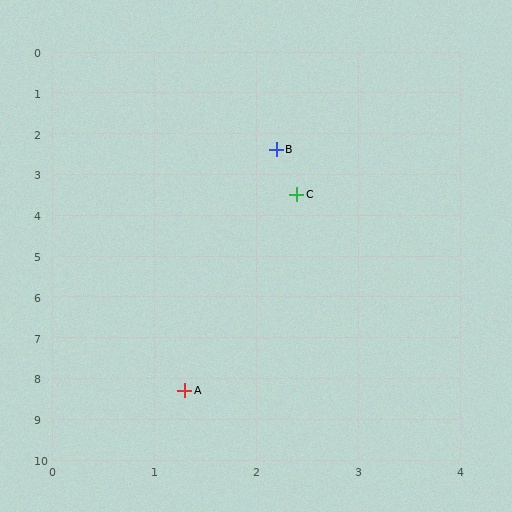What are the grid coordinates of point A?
Point A is at approximately (1.3, 8.3).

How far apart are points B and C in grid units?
Points B and C are about 1.1 grid units apart.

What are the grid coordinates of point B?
Point B is at approximately (2.2, 2.4).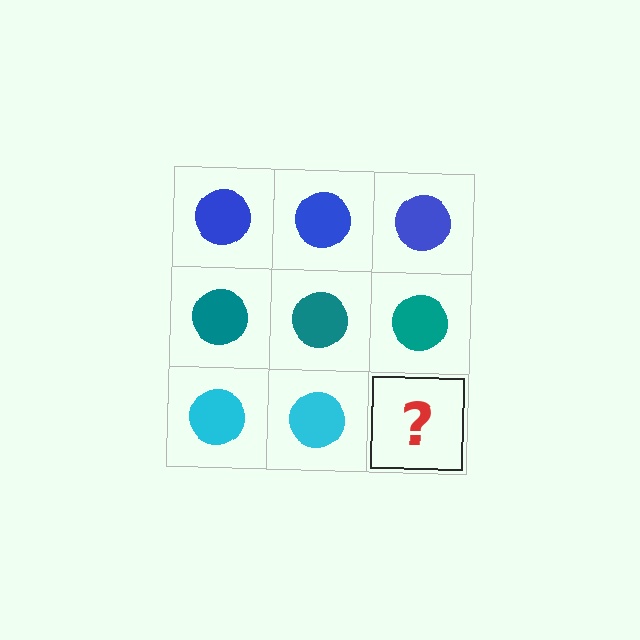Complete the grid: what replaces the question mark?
The question mark should be replaced with a cyan circle.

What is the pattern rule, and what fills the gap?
The rule is that each row has a consistent color. The gap should be filled with a cyan circle.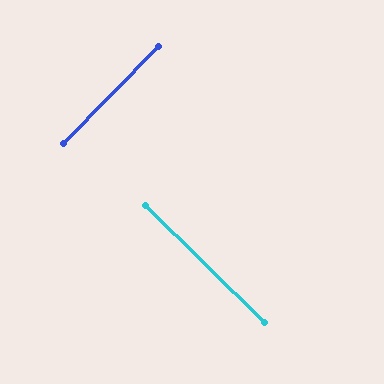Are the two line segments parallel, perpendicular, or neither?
Perpendicular — they meet at approximately 90°.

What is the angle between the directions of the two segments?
Approximately 90 degrees.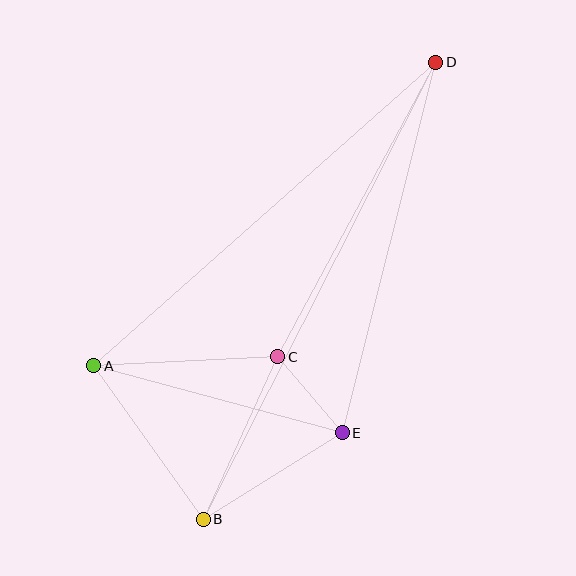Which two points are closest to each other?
Points C and E are closest to each other.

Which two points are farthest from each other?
Points B and D are farthest from each other.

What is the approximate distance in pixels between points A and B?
The distance between A and B is approximately 189 pixels.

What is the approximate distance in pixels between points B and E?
The distance between B and E is approximately 164 pixels.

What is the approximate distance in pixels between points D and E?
The distance between D and E is approximately 382 pixels.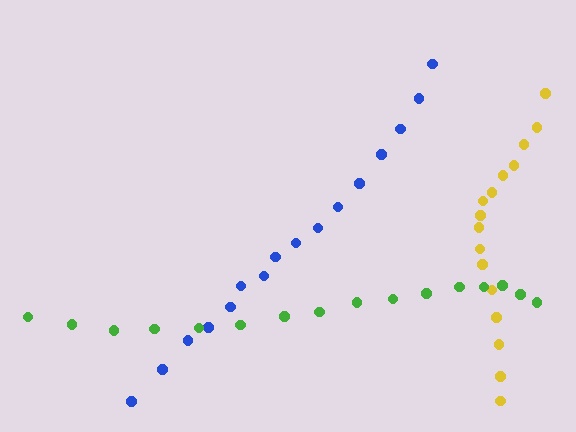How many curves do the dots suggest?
There are 3 distinct paths.